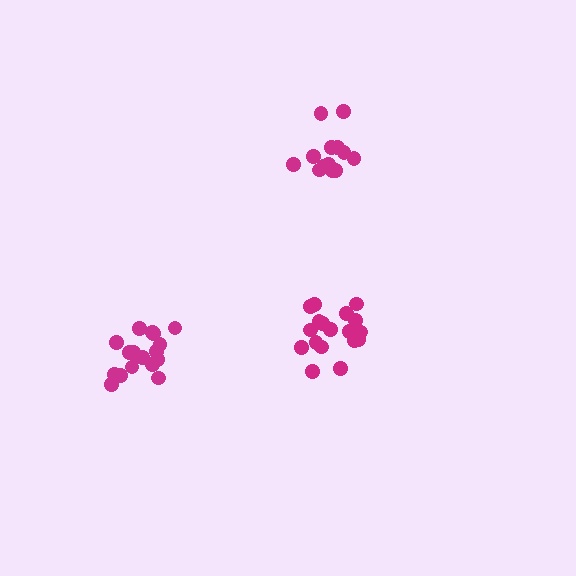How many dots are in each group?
Group 1: 14 dots, Group 2: 18 dots, Group 3: 19 dots (51 total).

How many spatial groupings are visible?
There are 3 spatial groupings.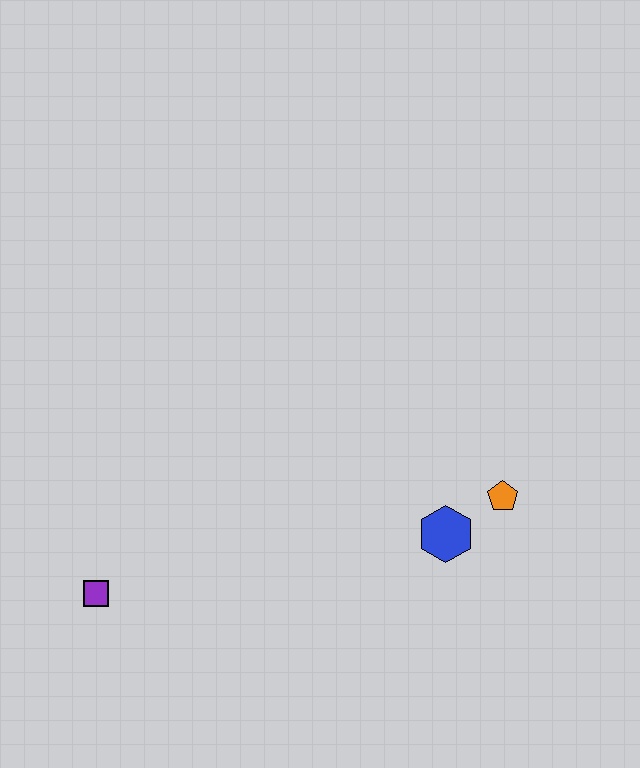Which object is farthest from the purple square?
The orange pentagon is farthest from the purple square.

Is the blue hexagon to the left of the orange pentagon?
Yes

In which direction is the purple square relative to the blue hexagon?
The purple square is to the left of the blue hexagon.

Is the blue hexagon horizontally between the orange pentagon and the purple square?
Yes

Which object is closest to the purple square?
The blue hexagon is closest to the purple square.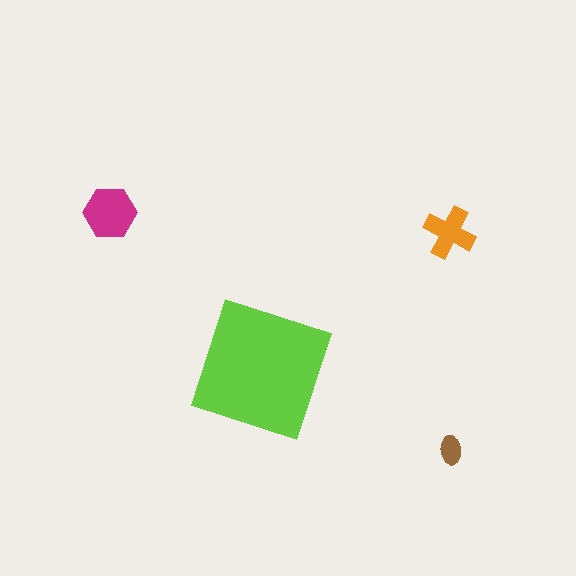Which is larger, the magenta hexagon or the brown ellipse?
The magenta hexagon.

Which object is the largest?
The lime square.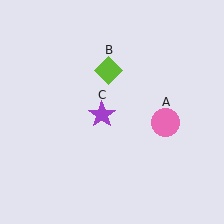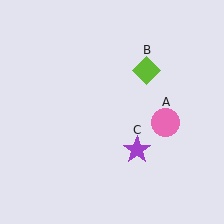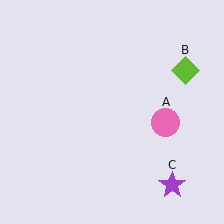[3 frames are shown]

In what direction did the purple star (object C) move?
The purple star (object C) moved down and to the right.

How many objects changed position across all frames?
2 objects changed position: lime diamond (object B), purple star (object C).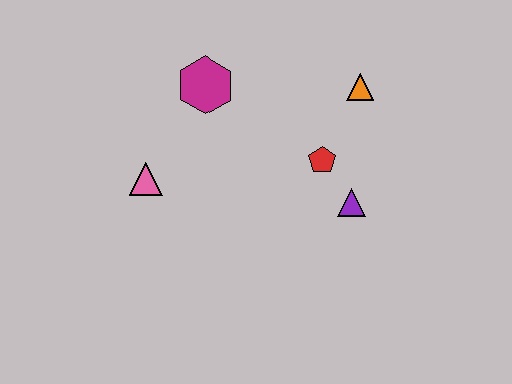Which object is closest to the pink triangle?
The magenta hexagon is closest to the pink triangle.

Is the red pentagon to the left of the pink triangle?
No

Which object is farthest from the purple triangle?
The pink triangle is farthest from the purple triangle.